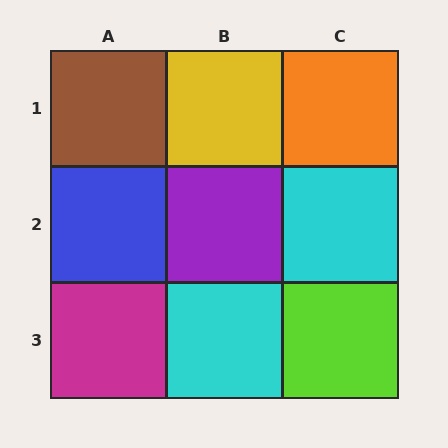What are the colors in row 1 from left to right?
Brown, yellow, orange.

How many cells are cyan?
2 cells are cyan.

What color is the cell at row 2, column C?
Cyan.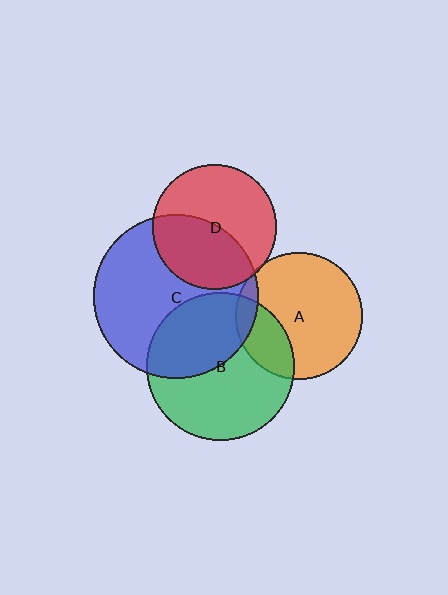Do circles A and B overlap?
Yes.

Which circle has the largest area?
Circle C (blue).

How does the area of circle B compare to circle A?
Approximately 1.4 times.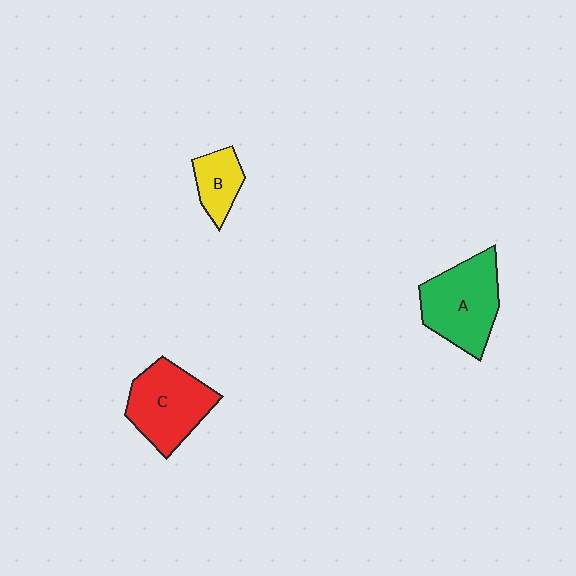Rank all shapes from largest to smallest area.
From largest to smallest: A (green), C (red), B (yellow).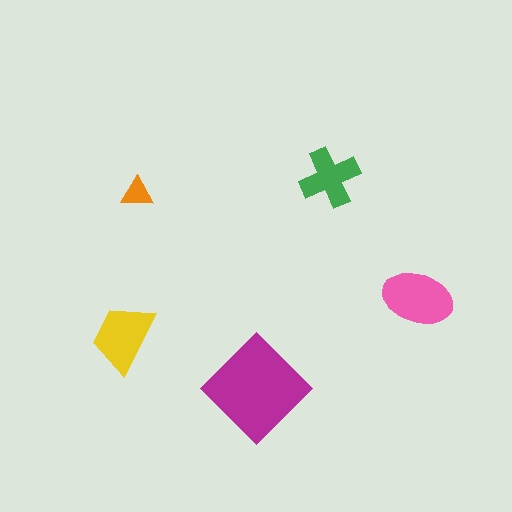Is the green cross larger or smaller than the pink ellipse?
Smaller.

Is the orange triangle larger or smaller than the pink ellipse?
Smaller.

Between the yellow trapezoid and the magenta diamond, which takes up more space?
The magenta diamond.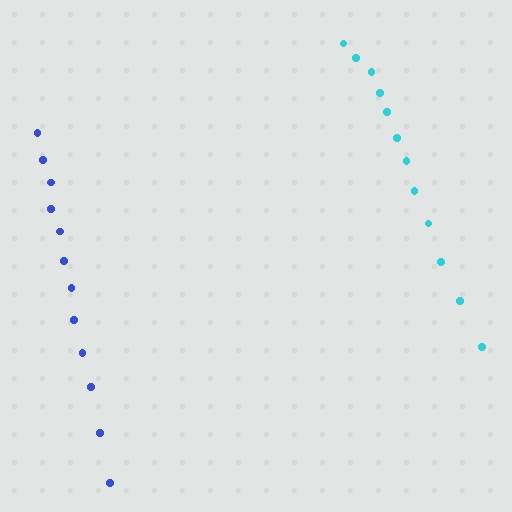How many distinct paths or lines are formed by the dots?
There are 2 distinct paths.